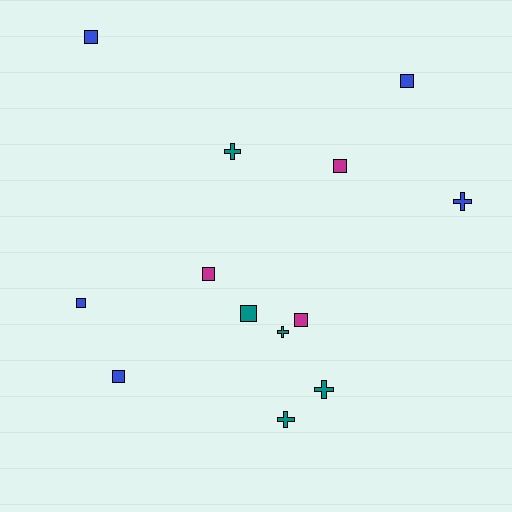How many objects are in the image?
There are 13 objects.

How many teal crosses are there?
There are 4 teal crosses.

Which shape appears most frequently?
Square, with 8 objects.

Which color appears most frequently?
Teal, with 5 objects.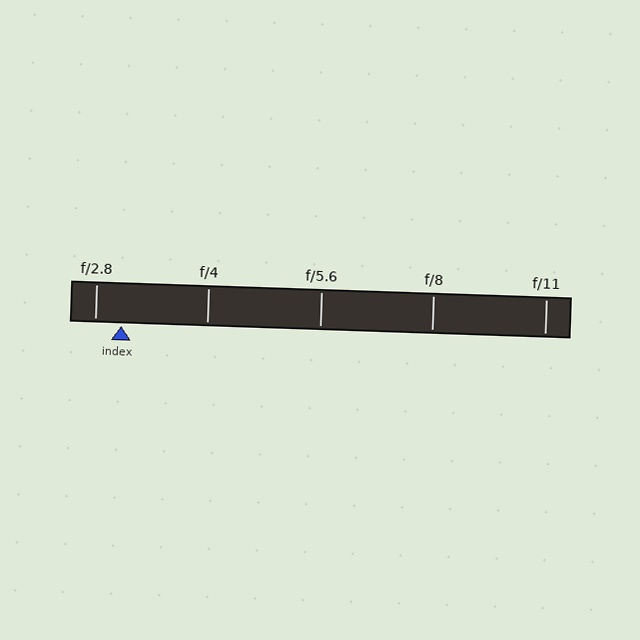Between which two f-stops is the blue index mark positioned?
The index mark is between f/2.8 and f/4.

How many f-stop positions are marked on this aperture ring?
There are 5 f-stop positions marked.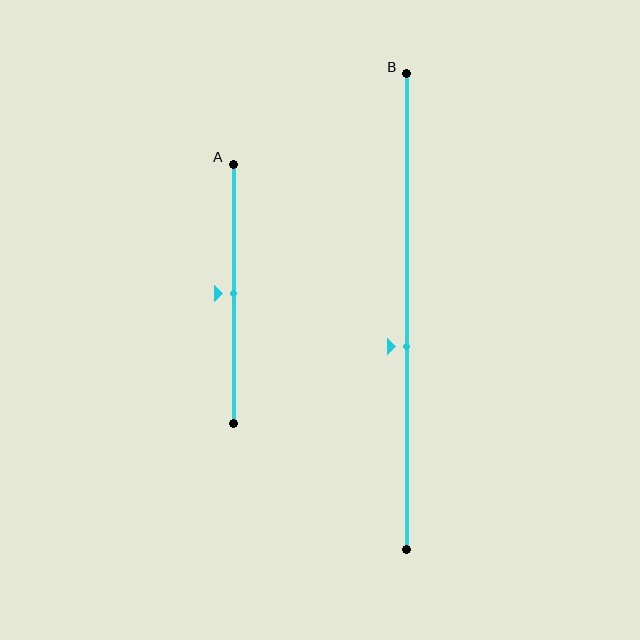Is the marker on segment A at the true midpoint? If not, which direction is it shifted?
Yes, the marker on segment A is at the true midpoint.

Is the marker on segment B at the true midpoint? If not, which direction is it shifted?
No, the marker on segment B is shifted downward by about 7% of the segment length.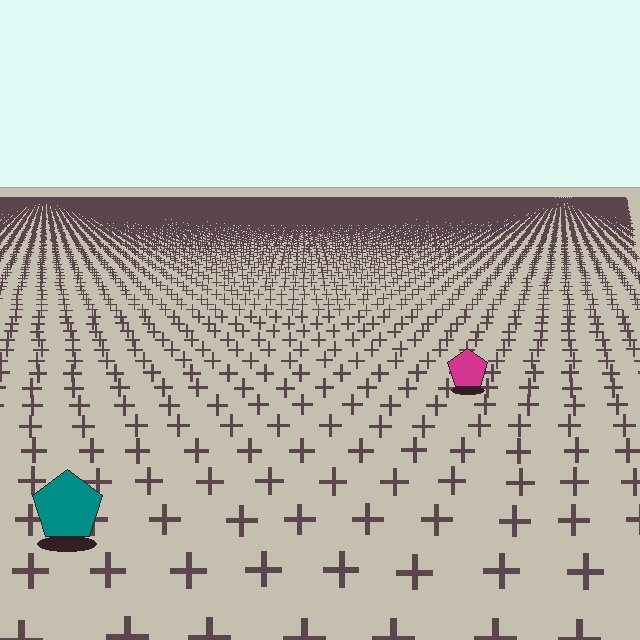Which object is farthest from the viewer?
The magenta pentagon is farthest from the viewer. It appears smaller and the ground texture around it is denser.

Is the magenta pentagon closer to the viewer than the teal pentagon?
No. The teal pentagon is closer — you can tell from the texture gradient: the ground texture is coarser near it.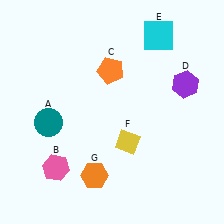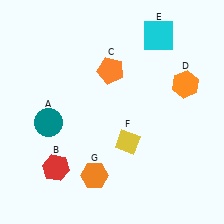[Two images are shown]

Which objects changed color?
B changed from pink to red. D changed from purple to orange.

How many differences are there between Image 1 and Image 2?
There are 2 differences between the two images.